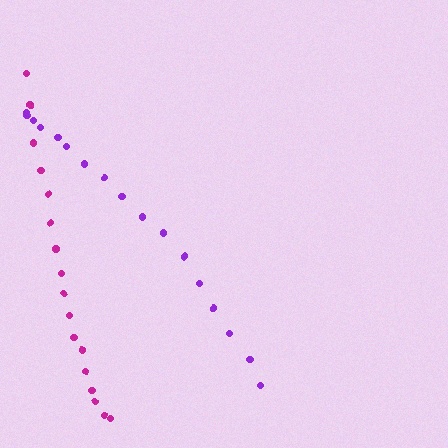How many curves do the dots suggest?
There are 2 distinct paths.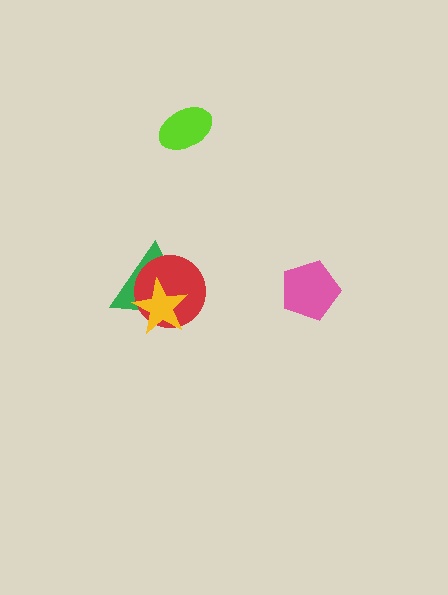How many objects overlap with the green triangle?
2 objects overlap with the green triangle.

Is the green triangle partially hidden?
Yes, it is partially covered by another shape.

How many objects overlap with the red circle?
2 objects overlap with the red circle.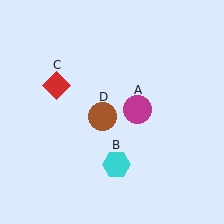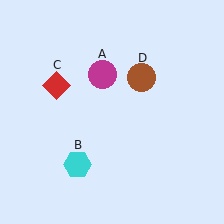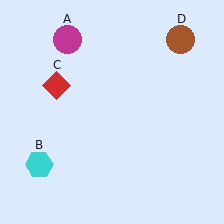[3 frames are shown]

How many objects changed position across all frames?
3 objects changed position: magenta circle (object A), cyan hexagon (object B), brown circle (object D).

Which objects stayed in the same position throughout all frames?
Red diamond (object C) remained stationary.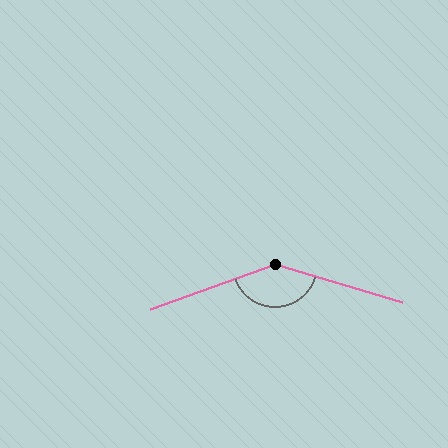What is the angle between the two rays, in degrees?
Approximately 143 degrees.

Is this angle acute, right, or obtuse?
It is obtuse.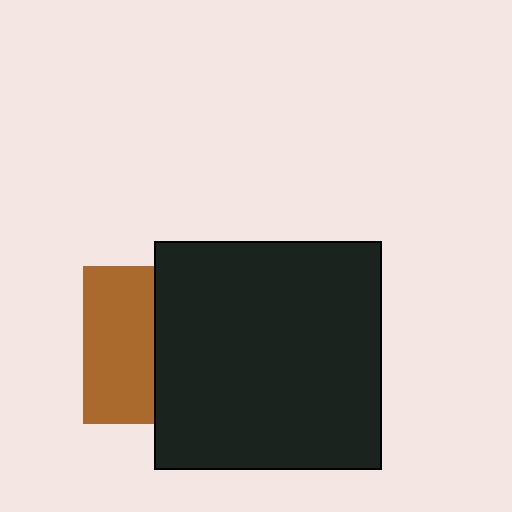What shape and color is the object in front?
The object in front is a black square.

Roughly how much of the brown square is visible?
A small part of it is visible (roughly 44%).